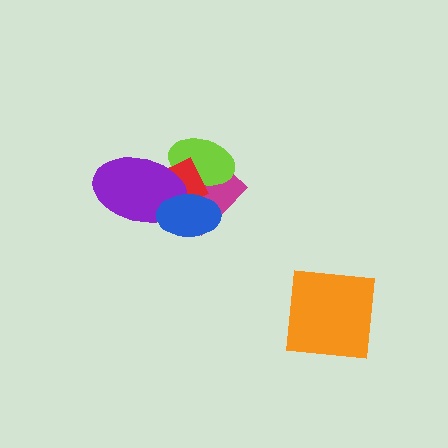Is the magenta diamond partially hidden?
Yes, it is partially covered by another shape.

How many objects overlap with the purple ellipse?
4 objects overlap with the purple ellipse.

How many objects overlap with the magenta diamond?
4 objects overlap with the magenta diamond.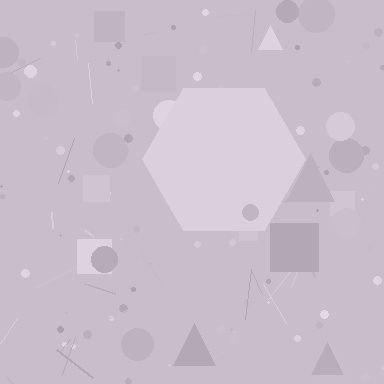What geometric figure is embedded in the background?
A hexagon is embedded in the background.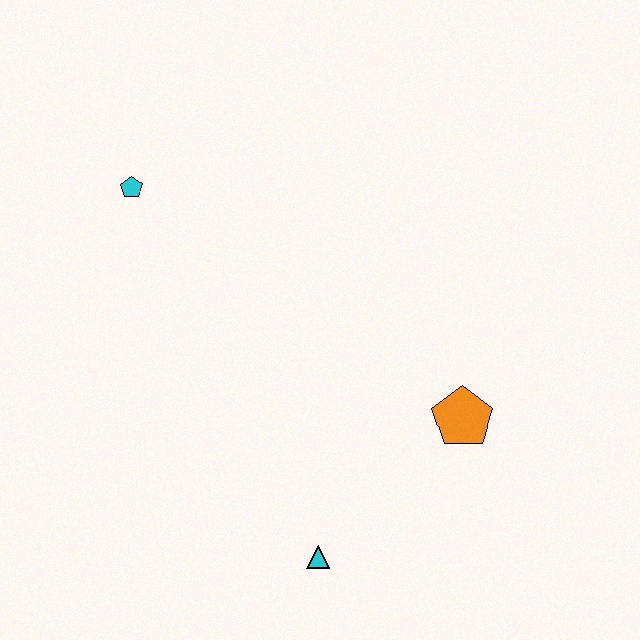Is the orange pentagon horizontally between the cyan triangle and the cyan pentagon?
No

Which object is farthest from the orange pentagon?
The cyan pentagon is farthest from the orange pentagon.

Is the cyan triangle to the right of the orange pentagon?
No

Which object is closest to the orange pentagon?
The cyan triangle is closest to the orange pentagon.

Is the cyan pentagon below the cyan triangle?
No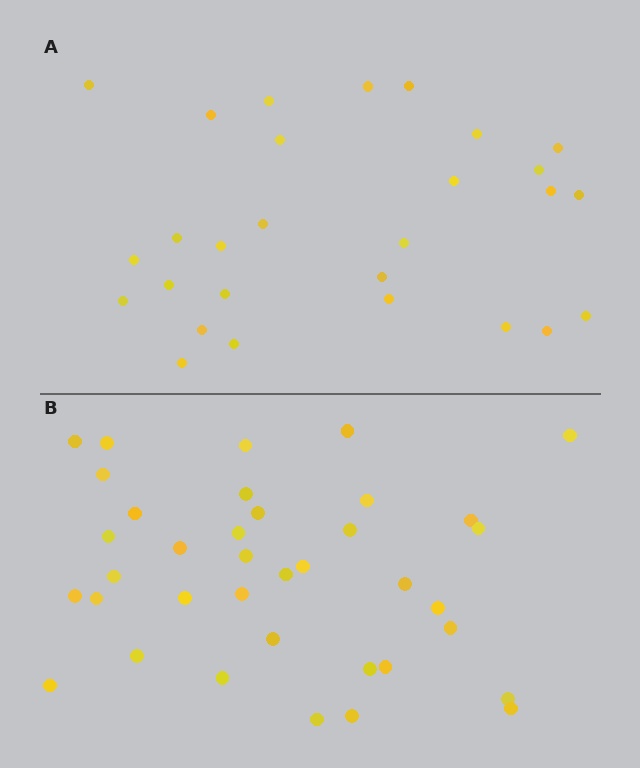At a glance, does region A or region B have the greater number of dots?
Region B (the bottom region) has more dots.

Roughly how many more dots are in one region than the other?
Region B has roughly 8 or so more dots than region A.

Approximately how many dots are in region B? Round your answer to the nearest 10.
About 40 dots. (The exact count is 37, which rounds to 40.)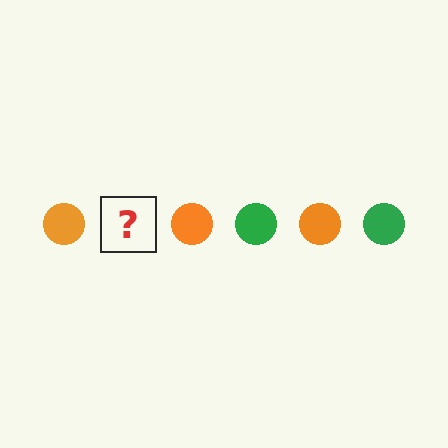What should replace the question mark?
The question mark should be replaced with a green circle.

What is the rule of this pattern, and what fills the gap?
The rule is that the pattern cycles through orange, green circles. The gap should be filled with a green circle.